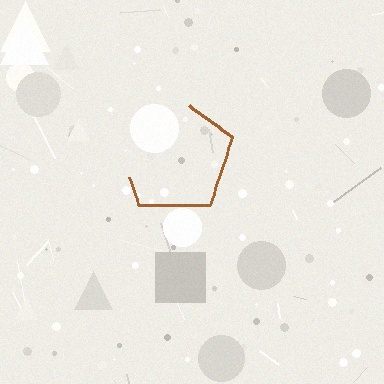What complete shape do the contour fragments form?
The contour fragments form a pentagon.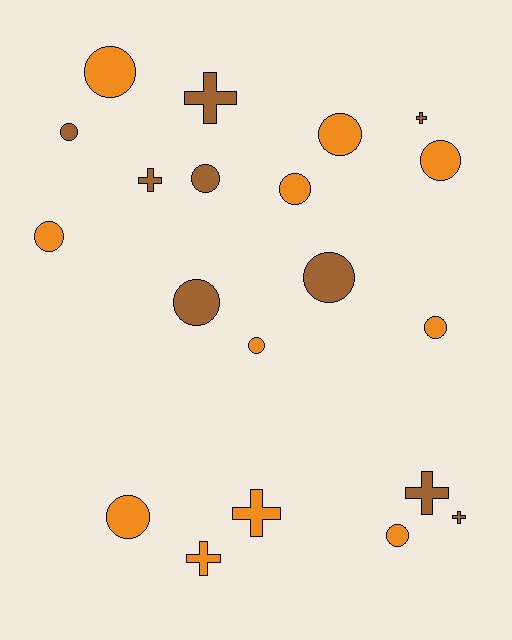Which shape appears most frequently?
Circle, with 13 objects.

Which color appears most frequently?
Orange, with 11 objects.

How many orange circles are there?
There are 9 orange circles.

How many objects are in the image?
There are 20 objects.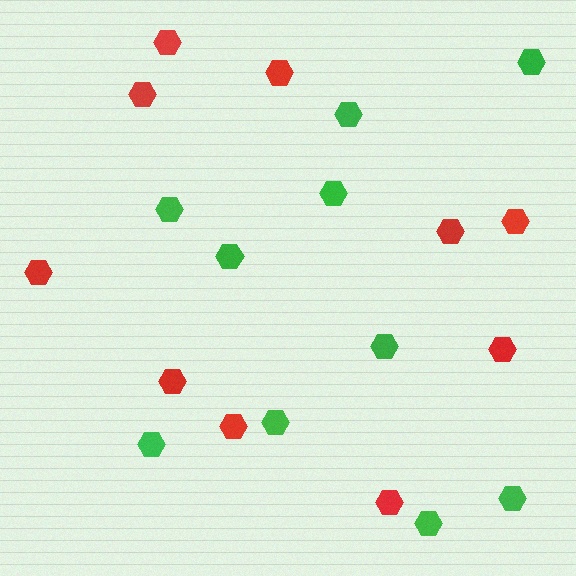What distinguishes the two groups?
There are 2 groups: one group of red hexagons (10) and one group of green hexagons (10).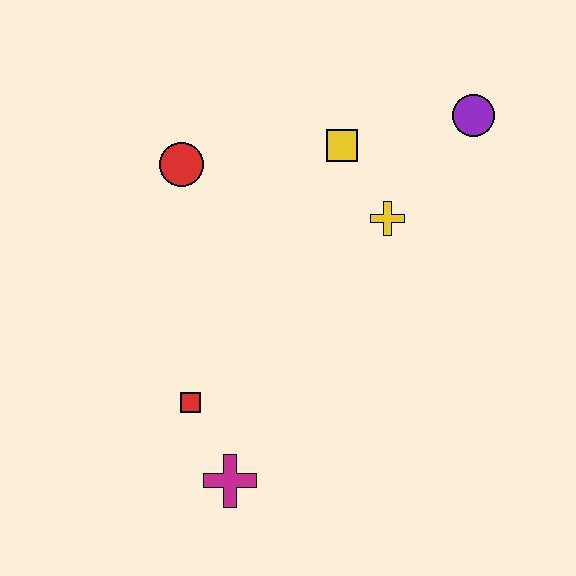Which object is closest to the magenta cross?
The red square is closest to the magenta cross.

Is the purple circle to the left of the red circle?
No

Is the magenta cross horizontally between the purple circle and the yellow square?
No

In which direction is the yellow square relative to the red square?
The yellow square is above the red square.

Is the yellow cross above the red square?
Yes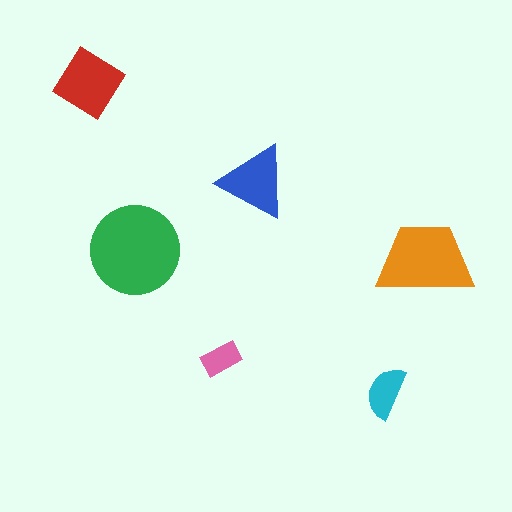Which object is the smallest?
The pink rectangle.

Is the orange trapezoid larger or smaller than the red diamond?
Larger.